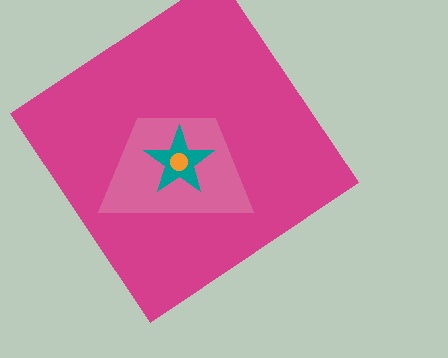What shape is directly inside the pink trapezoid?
The teal star.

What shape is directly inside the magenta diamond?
The pink trapezoid.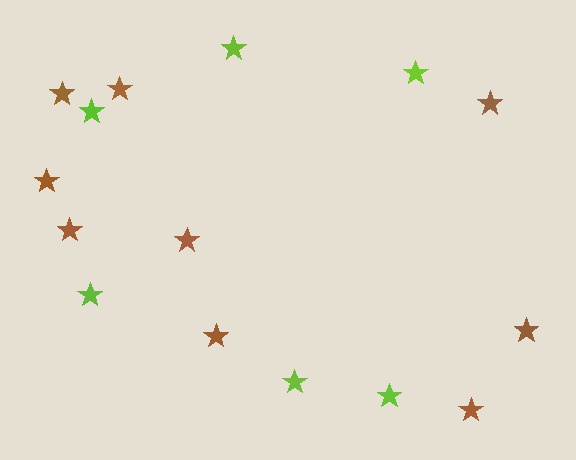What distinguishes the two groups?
There are 2 groups: one group of lime stars (6) and one group of brown stars (9).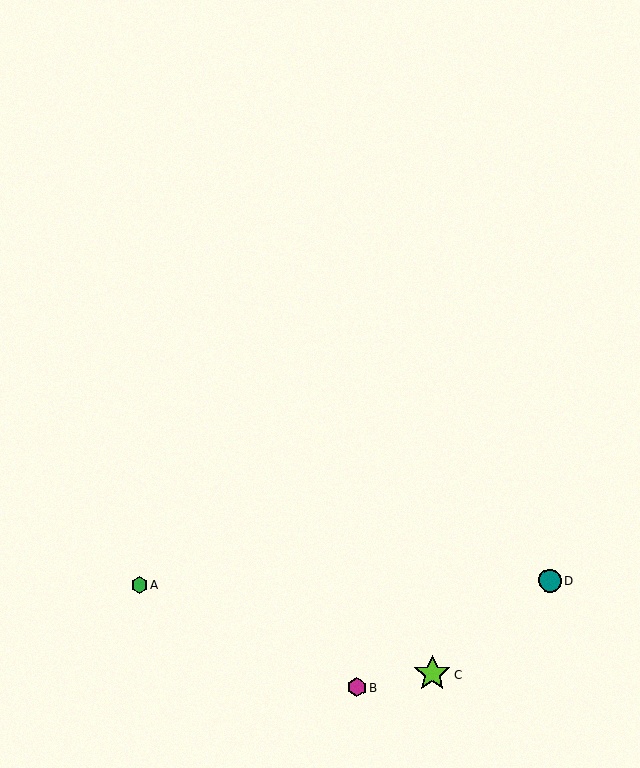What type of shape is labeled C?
Shape C is a lime star.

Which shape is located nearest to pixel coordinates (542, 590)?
The teal circle (labeled D) at (549, 581) is nearest to that location.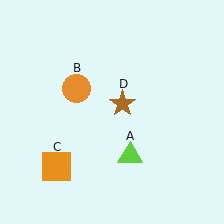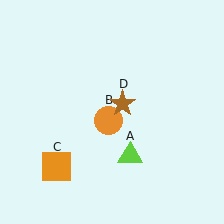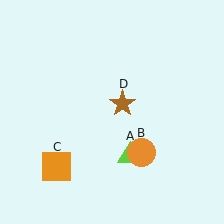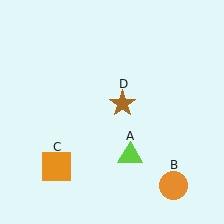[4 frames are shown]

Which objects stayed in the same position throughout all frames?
Lime triangle (object A) and orange square (object C) and brown star (object D) remained stationary.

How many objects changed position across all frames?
1 object changed position: orange circle (object B).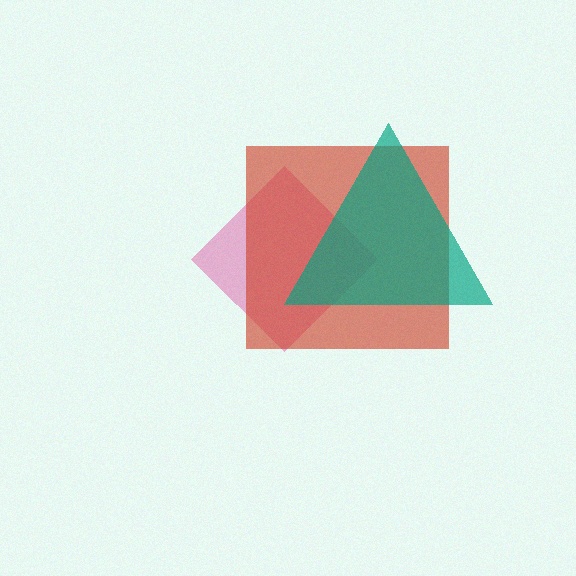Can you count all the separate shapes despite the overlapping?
Yes, there are 3 separate shapes.